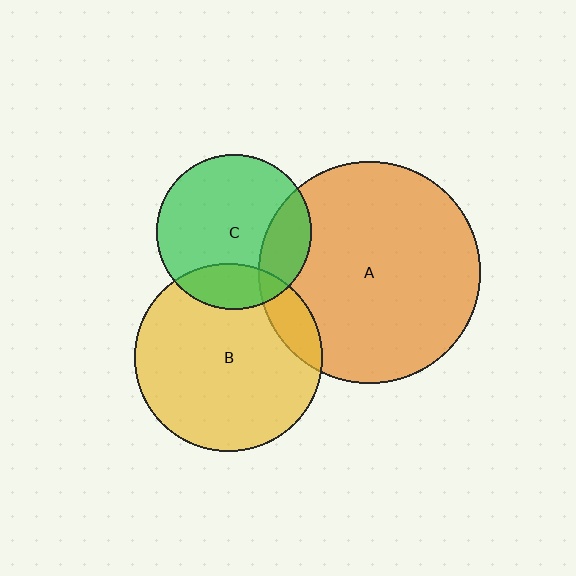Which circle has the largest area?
Circle A (orange).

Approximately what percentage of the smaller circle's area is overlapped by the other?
Approximately 10%.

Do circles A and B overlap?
Yes.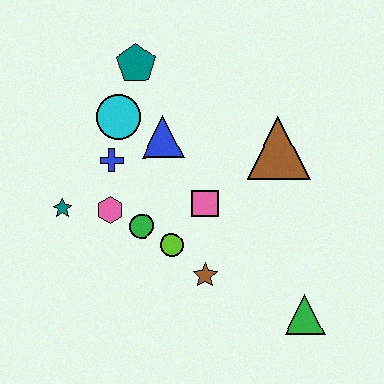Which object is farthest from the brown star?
The teal pentagon is farthest from the brown star.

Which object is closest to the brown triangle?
The pink square is closest to the brown triangle.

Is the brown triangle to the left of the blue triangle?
No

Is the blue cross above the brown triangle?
No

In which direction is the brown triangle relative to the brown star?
The brown triangle is above the brown star.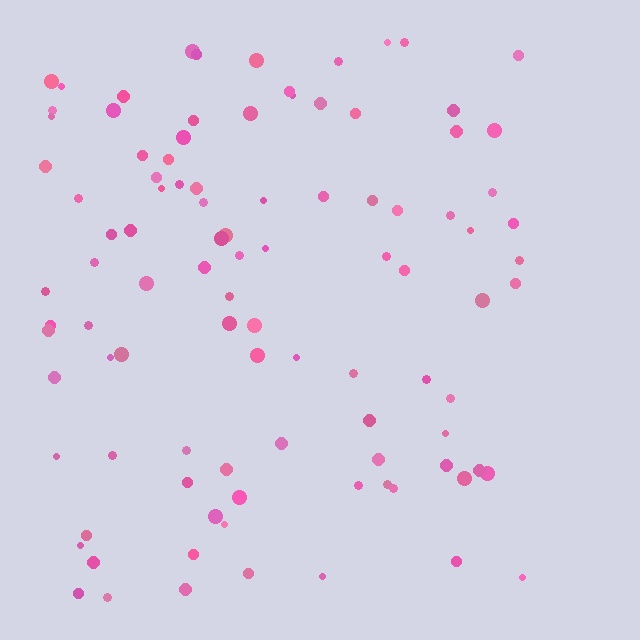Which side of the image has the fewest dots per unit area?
The right.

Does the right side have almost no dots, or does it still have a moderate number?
Still a moderate number, just noticeably fewer than the left.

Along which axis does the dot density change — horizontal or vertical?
Horizontal.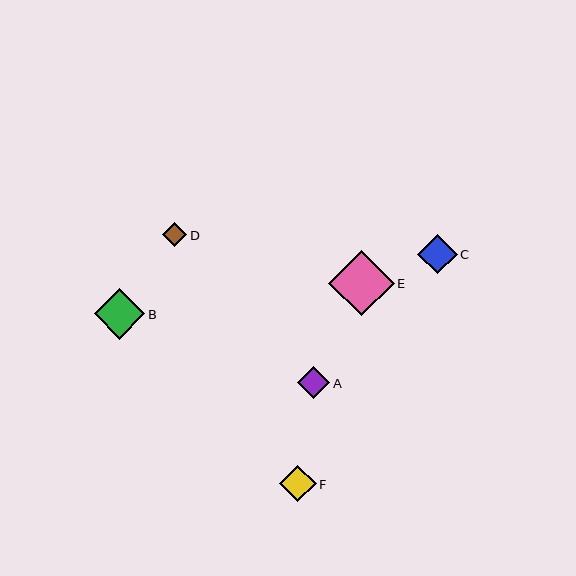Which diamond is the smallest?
Diamond D is the smallest with a size of approximately 24 pixels.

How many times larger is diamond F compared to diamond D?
Diamond F is approximately 1.5 times the size of diamond D.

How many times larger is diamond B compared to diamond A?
Diamond B is approximately 1.6 times the size of diamond A.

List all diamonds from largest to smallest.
From largest to smallest: E, B, C, F, A, D.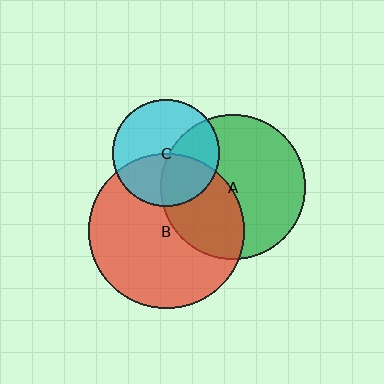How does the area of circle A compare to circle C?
Approximately 1.8 times.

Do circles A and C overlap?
Yes.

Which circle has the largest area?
Circle B (red).